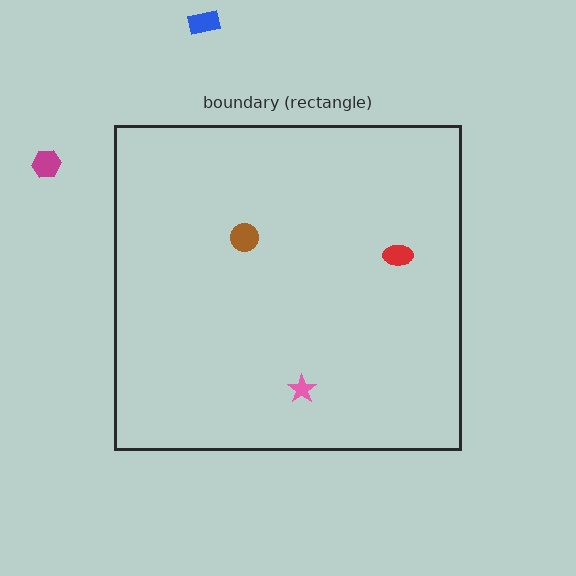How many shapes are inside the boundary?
3 inside, 2 outside.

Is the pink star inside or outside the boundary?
Inside.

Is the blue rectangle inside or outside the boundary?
Outside.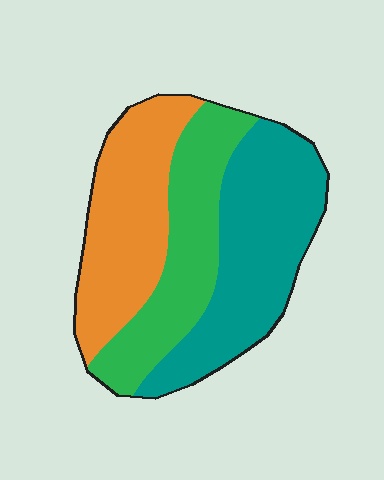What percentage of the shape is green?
Green covers around 30% of the shape.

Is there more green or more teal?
Teal.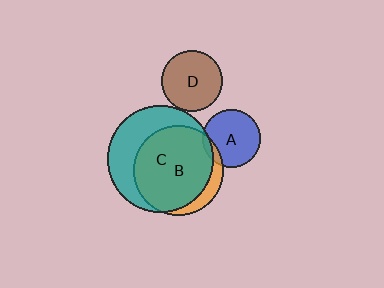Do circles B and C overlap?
Yes.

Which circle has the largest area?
Circle C (teal).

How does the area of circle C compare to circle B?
Approximately 1.4 times.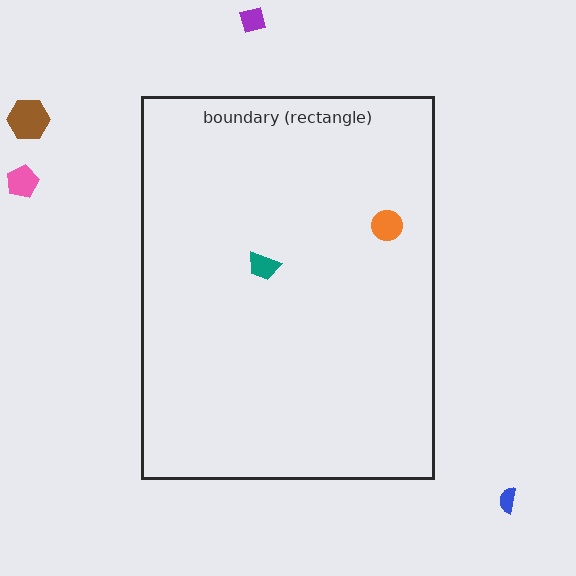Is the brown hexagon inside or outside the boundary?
Outside.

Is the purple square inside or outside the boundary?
Outside.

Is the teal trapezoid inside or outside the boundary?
Inside.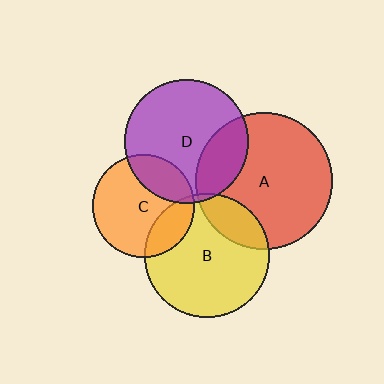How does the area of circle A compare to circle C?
Approximately 1.8 times.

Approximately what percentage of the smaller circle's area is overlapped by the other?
Approximately 5%.